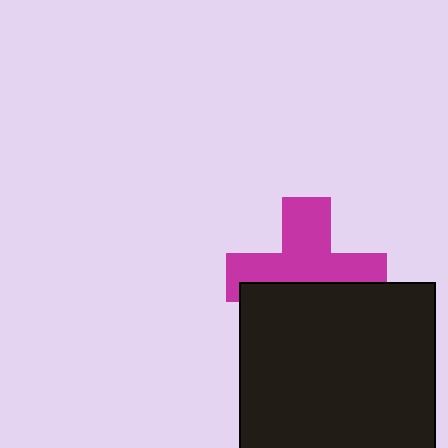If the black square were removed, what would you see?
You would see the complete magenta cross.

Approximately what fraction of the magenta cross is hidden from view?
Roughly 43% of the magenta cross is hidden behind the black square.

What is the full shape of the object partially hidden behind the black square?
The partially hidden object is a magenta cross.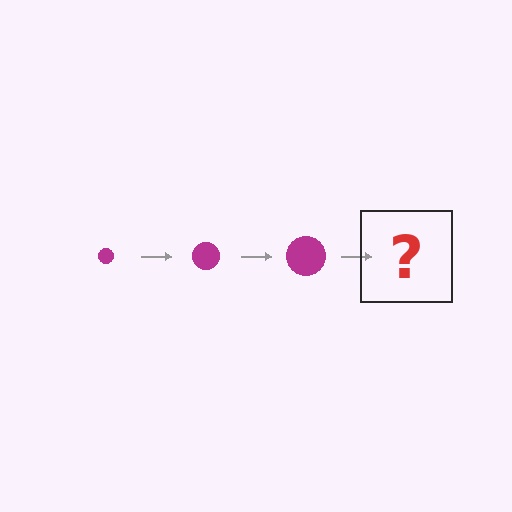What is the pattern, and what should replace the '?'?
The pattern is that the circle gets progressively larger each step. The '?' should be a magenta circle, larger than the previous one.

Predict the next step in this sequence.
The next step is a magenta circle, larger than the previous one.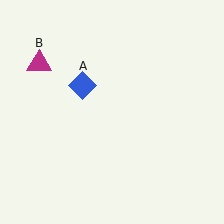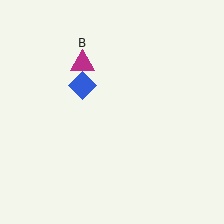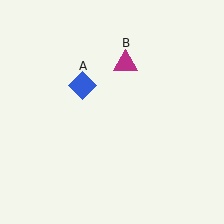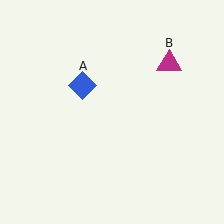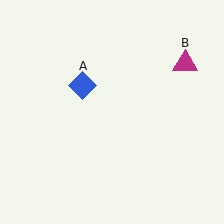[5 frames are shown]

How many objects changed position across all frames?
1 object changed position: magenta triangle (object B).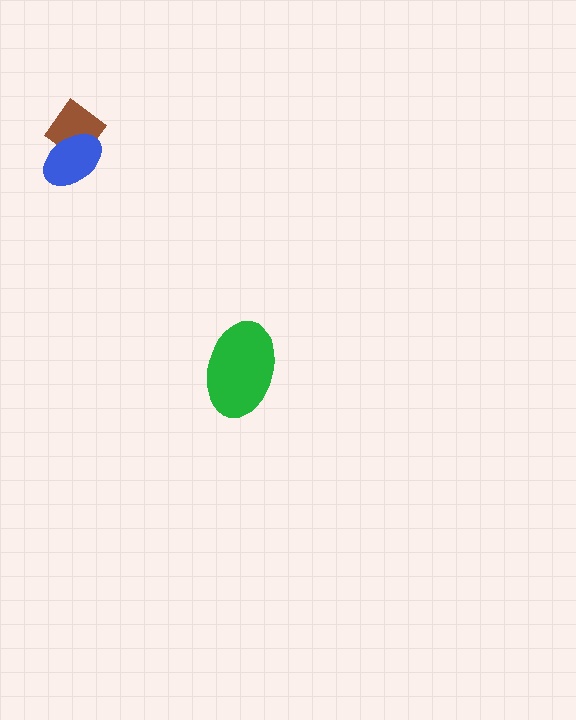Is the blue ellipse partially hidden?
No, no other shape covers it.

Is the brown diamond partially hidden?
Yes, it is partially covered by another shape.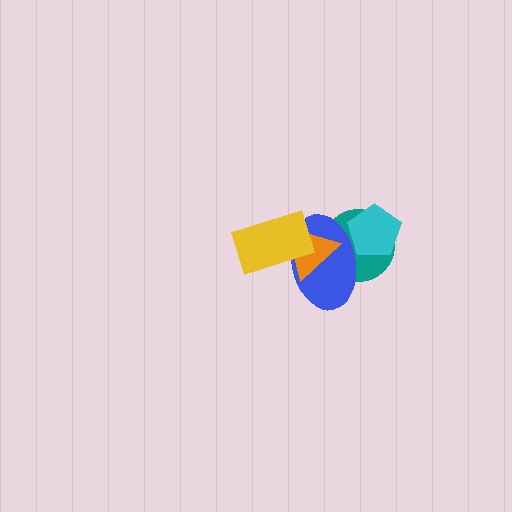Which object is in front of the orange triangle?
The yellow rectangle is in front of the orange triangle.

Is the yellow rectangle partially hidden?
No, no other shape covers it.